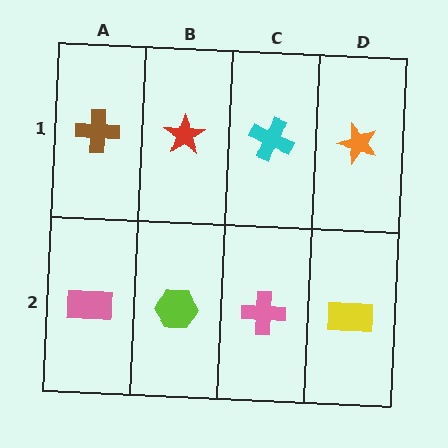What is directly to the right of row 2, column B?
A pink cross.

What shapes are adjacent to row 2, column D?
An orange star (row 1, column D), a pink cross (row 2, column C).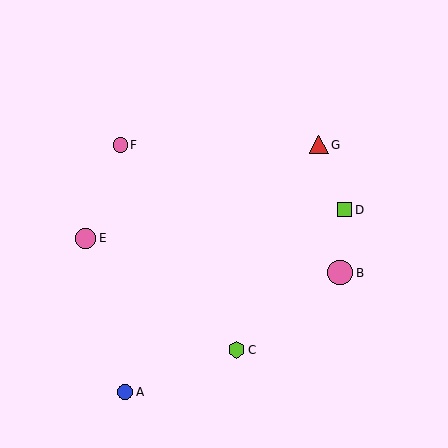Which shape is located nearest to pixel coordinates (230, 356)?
The lime hexagon (labeled C) at (237, 350) is nearest to that location.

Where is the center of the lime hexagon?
The center of the lime hexagon is at (237, 350).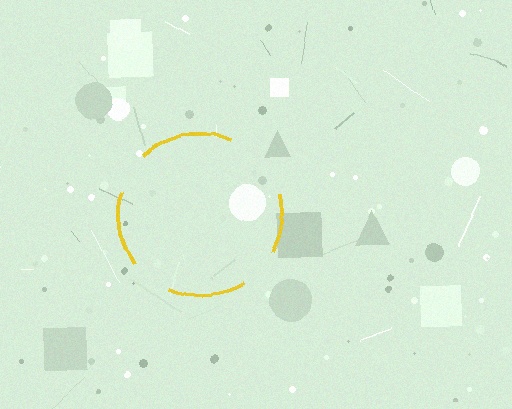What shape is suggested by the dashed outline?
The dashed outline suggests a circle.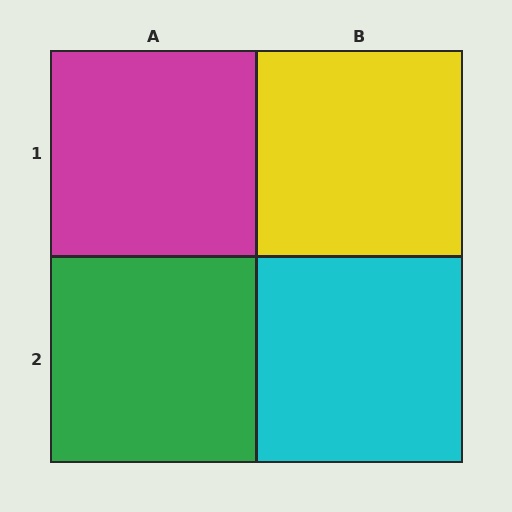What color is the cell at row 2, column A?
Green.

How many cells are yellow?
1 cell is yellow.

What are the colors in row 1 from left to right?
Magenta, yellow.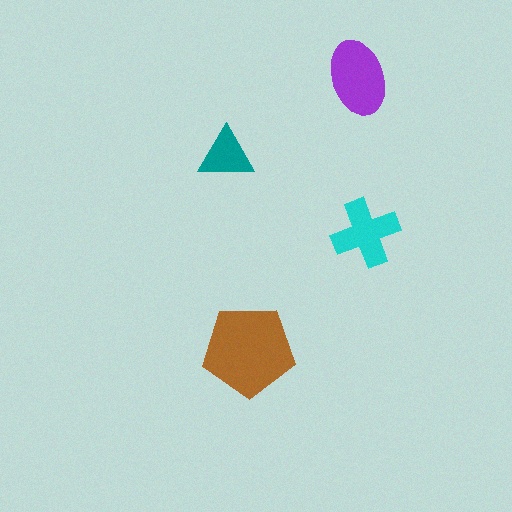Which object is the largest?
The brown pentagon.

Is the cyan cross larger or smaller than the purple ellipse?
Smaller.